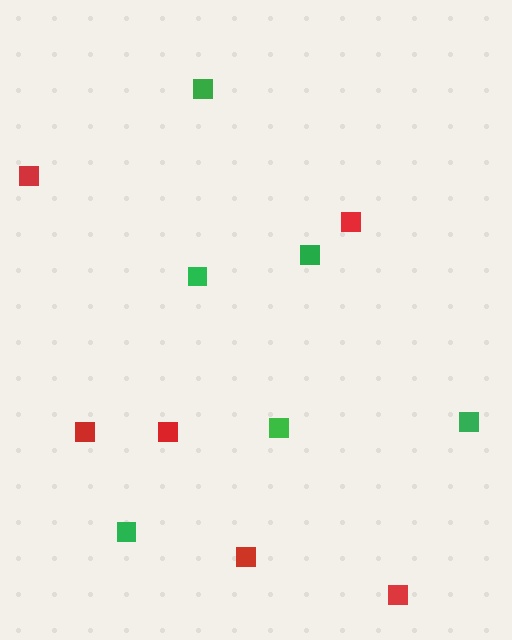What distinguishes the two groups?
There are 2 groups: one group of red squares (6) and one group of green squares (6).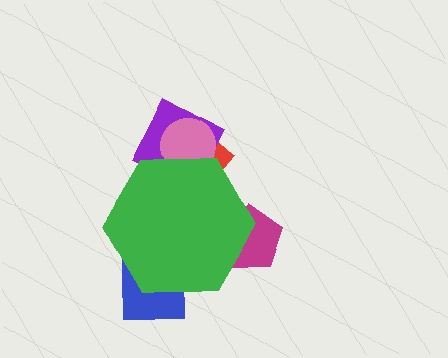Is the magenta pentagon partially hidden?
Yes, the magenta pentagon is partially hidden behind the green hexagon.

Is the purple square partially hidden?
Yes, the purple square is partially hidden behind the green hexagon.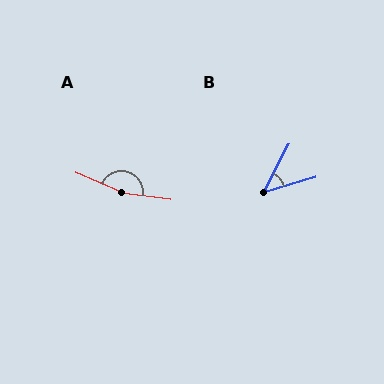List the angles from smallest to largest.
B (46°), A (165°).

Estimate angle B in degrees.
Approximately 46 degrees.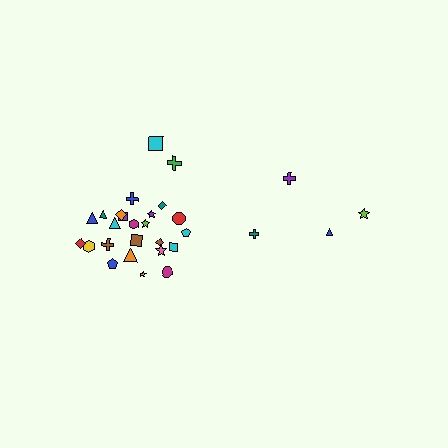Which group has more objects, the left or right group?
The left group.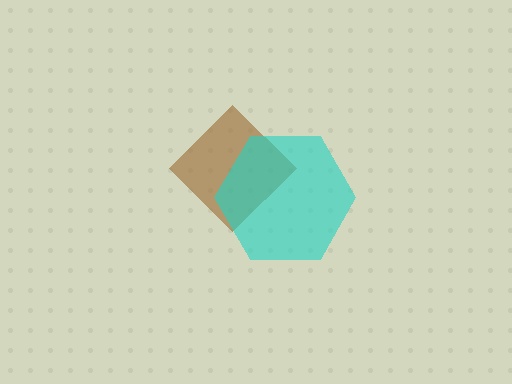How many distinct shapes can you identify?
There are 2 distinct shapes: a brown diamond, a cyan hexagon.